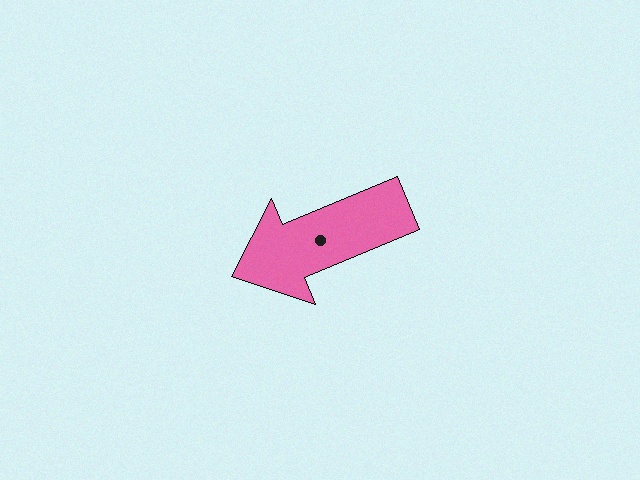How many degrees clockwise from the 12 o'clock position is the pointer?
Approximately 247 degrees.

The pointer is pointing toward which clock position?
Roughly 8 o'clock.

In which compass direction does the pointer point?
Southwest.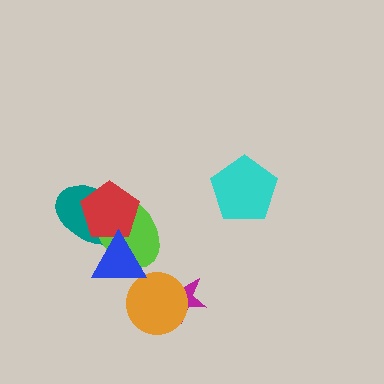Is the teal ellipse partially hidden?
Yes, it is partially covered by another shape.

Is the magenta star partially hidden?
Yes, it is partially covered by another shape.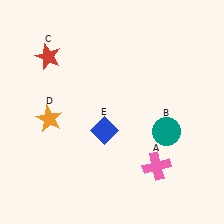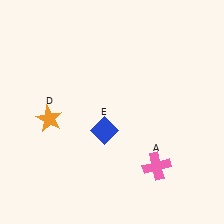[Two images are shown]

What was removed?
The teal circle (B), the red star (C) were removed in Image 2.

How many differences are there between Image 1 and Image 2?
There are 2 differences between the two images.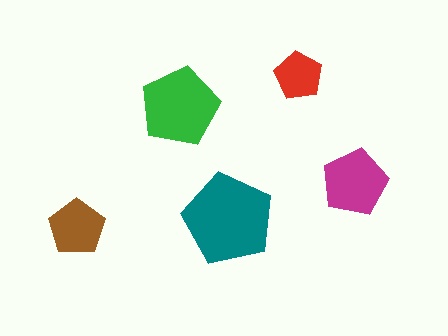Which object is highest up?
The red pentagon is topmost.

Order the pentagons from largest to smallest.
the teal one, the green one, the magenta one, the brown one, the red one.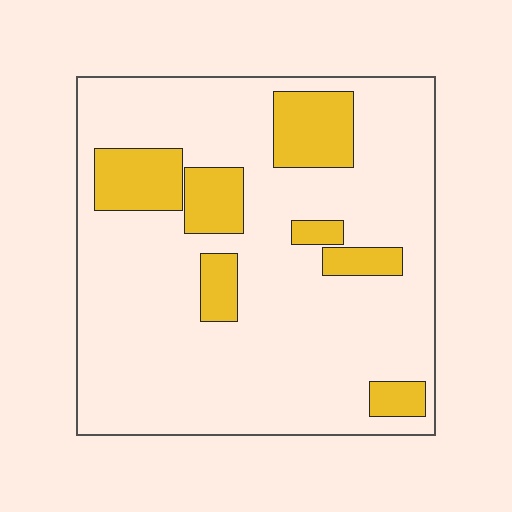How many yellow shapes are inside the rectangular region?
7.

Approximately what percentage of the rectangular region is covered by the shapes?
Approximately 20%.